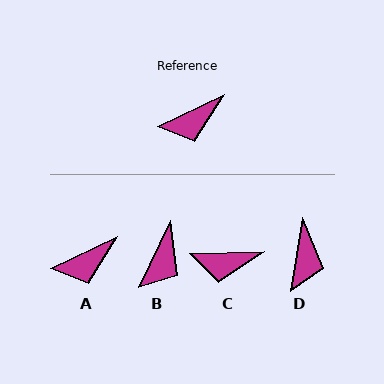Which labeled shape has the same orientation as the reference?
A.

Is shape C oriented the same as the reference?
No, it is off by about 24 degrees.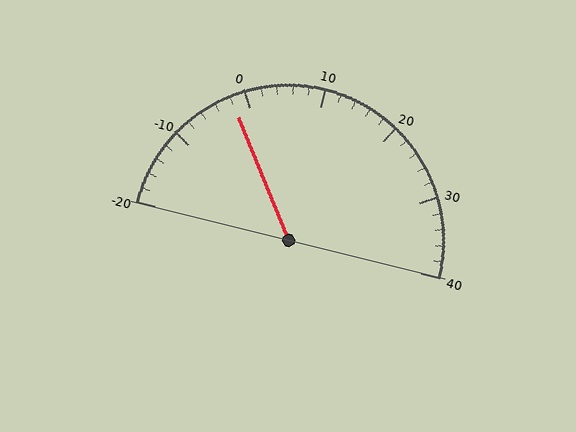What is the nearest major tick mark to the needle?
The nearest major tick mark is 0.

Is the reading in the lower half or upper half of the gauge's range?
The reading is in the lower half of the range (-20 to 40).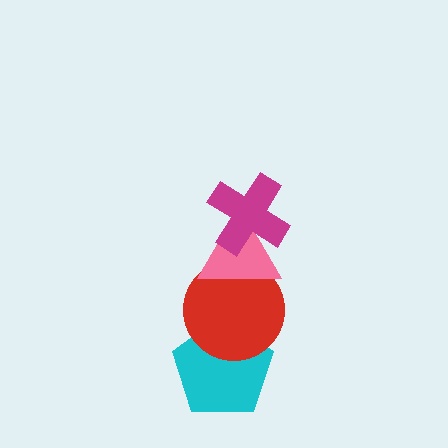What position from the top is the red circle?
The red circle is 3rd from the top.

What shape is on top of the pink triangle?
The magenta cross is on top of the pink triangle.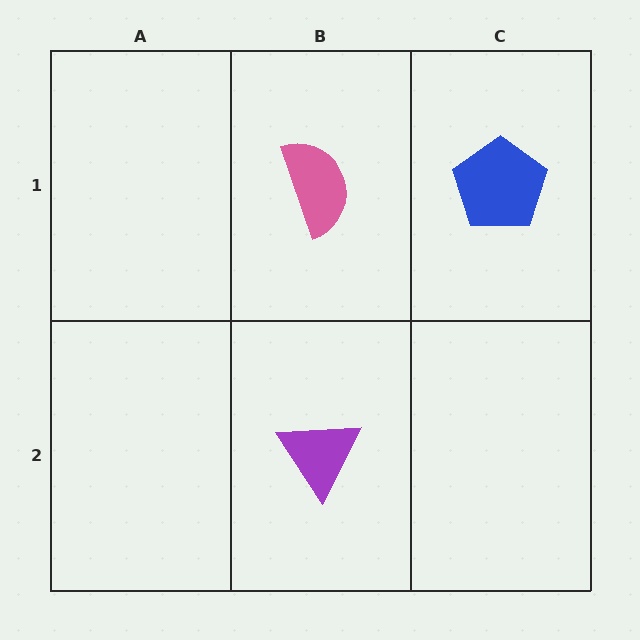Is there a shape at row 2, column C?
No, that cell is empty.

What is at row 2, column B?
A purple triangle.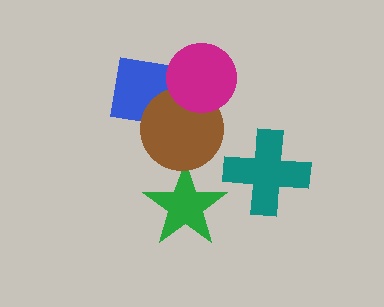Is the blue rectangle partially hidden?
Yes, it is partially covered by another shape.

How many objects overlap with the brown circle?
3 objects overlap with the brown circle.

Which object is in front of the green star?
The brown circle is in front of the green star.